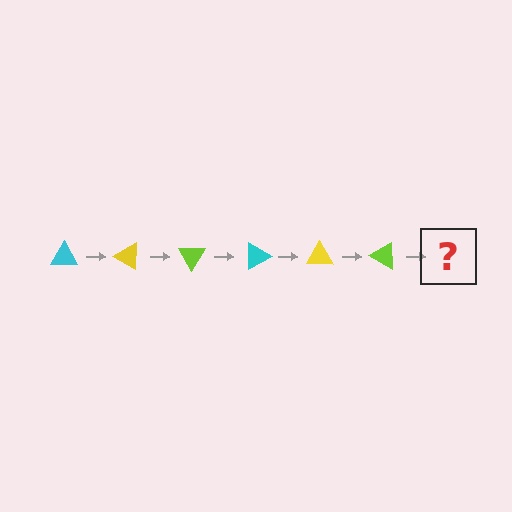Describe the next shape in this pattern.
It should be a cyan triangle, rotated 180 degrees from the start.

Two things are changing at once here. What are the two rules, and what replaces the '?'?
The two rules are that it rotates 30 degrees each step and the color cycles through cyan, yellow, and lime. The '?' should be a cyan triangle, rotated 180 degrees from the start.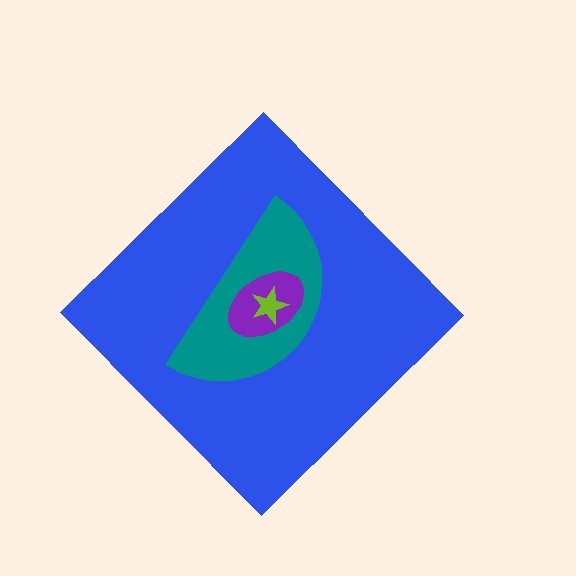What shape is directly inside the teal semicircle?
The purple ellipse.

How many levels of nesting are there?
4.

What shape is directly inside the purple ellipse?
The lime star.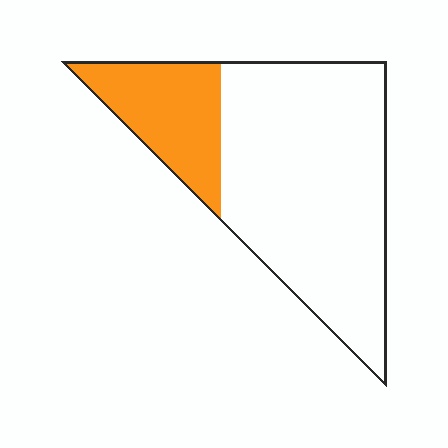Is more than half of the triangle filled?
No.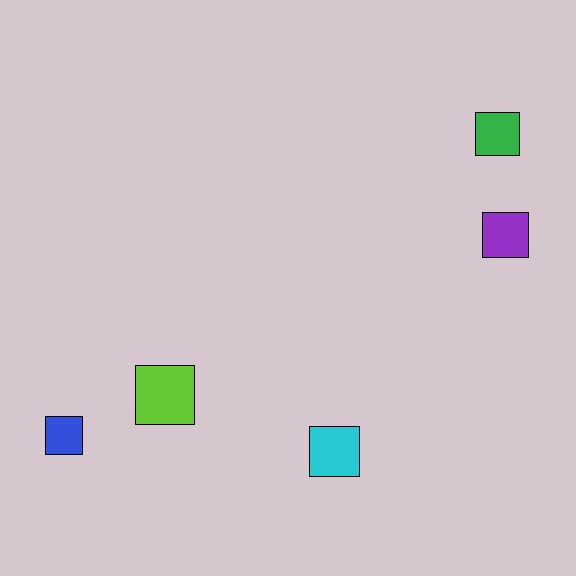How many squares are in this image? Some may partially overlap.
There are 5 squares.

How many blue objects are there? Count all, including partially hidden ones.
There is 1 blue object.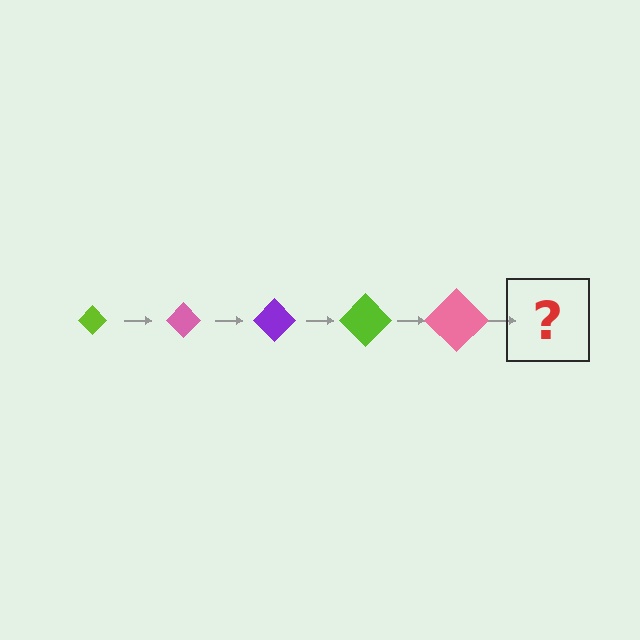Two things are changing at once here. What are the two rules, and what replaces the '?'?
The two rules are that the diamond grows larger each step and the color cycles through lime, pink, and purple. The '?' should be a purple diamond, larger than the previous one.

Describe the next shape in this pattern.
It should be a purple diamond, larger than the previous one.